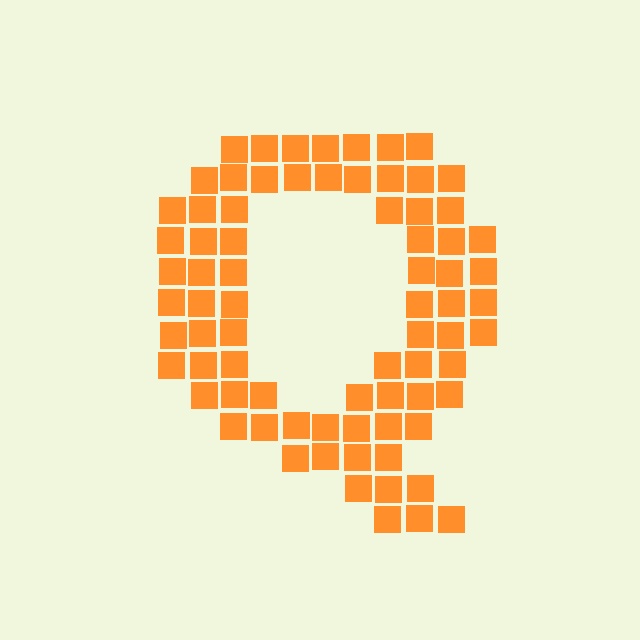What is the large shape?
The large shape is the letter Q.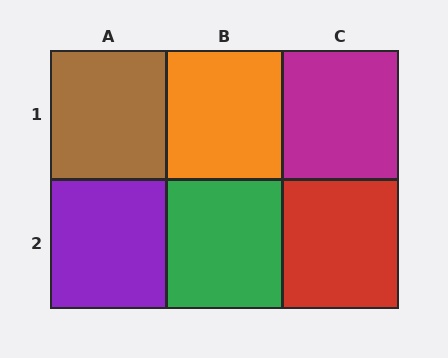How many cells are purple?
1 cell is purple.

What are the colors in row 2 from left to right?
Purple, green, red.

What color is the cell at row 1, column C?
Magenta.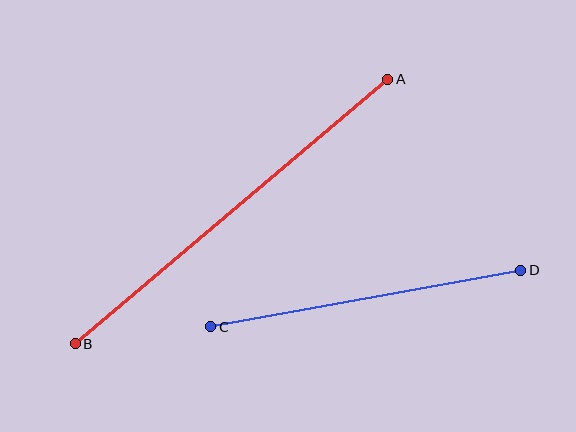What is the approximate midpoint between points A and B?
The midpoint is at approximately (231, 211) pixels.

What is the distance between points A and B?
The distance is approximately 409 pixels.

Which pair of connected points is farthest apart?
Points A and B are farthest apart.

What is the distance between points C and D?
The distance is approximately 315 pixels.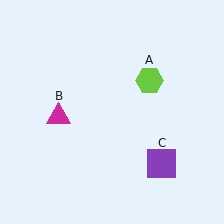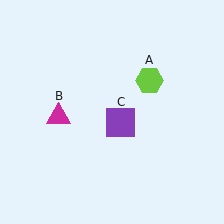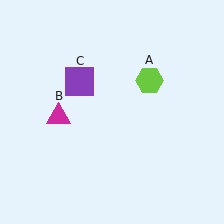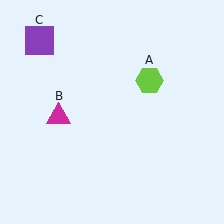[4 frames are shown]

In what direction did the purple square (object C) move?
The purple square (object C) moved up and to the left.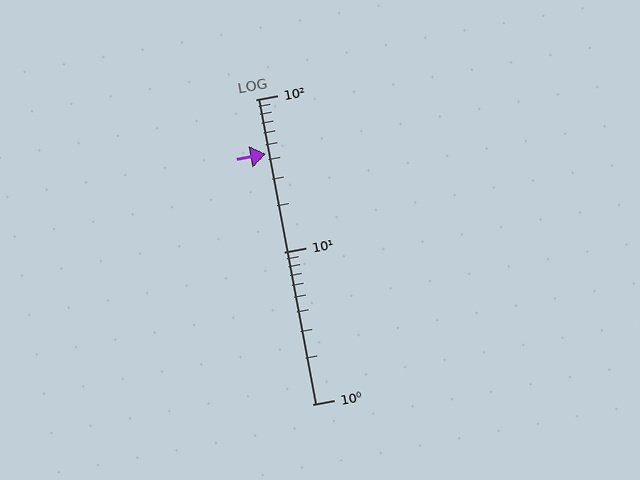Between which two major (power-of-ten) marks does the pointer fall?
The pointer is between 10 and 100.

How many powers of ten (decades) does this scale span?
The scale spans 2 decades, from 1 to 100.